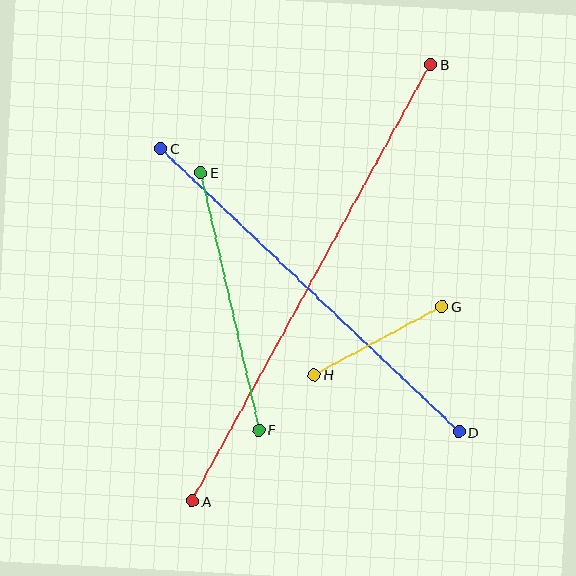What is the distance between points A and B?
The distance is approximately 497 pixels.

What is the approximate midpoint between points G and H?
The midpoint is at approximately (378, 341) pixels.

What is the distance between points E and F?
The distance is approximately 264 pixels.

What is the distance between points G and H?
The distance is approximately 145 pixels.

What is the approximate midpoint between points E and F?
The midpoint is at approximately (230, 301) pixels.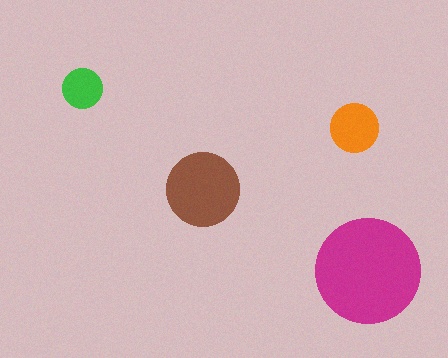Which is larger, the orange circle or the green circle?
The orange one.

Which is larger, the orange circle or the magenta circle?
The magenta one.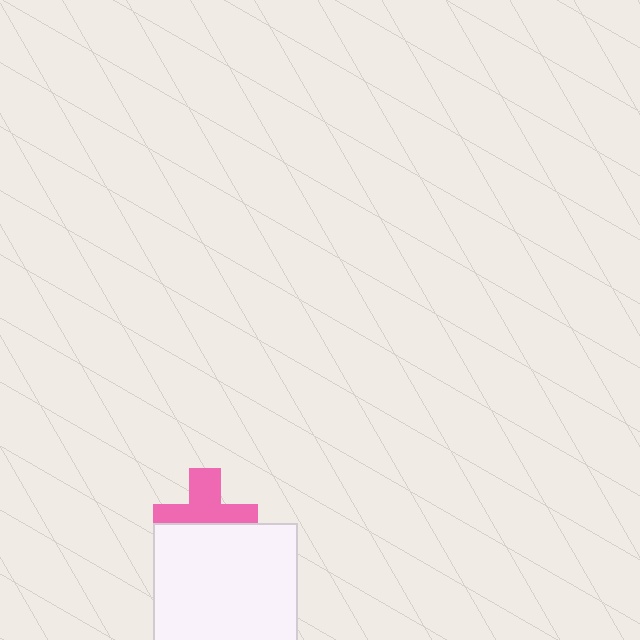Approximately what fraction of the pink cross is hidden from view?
Roughly 43% of the pink cross is hidden behind the white square.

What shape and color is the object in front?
The object in front is a white square.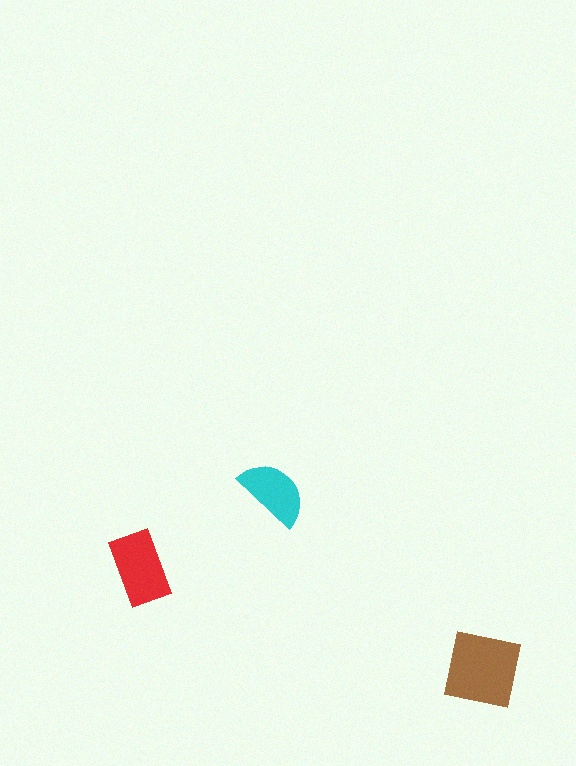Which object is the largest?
The brown square.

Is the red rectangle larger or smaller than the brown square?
Smaller.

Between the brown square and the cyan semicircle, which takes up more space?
The brown square.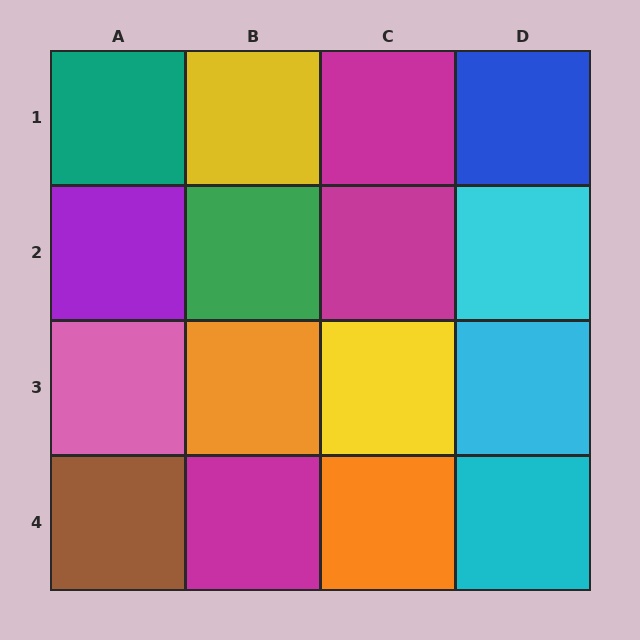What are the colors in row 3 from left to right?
Pink, orange, yellow, cyan.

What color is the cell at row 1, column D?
Blue.